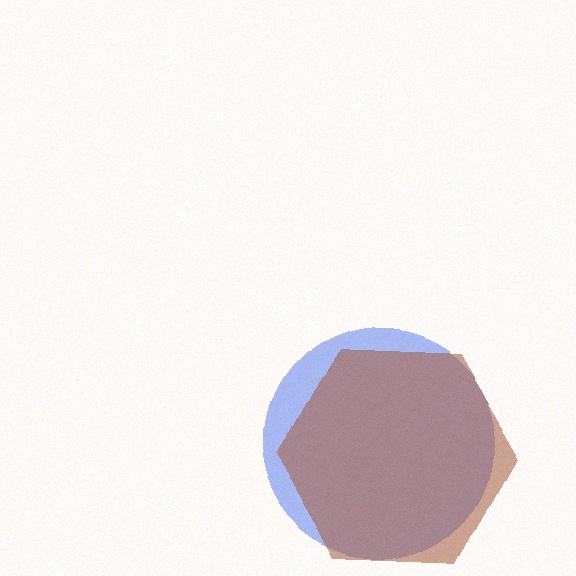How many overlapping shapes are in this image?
There are 2 overlapping shapes in the image.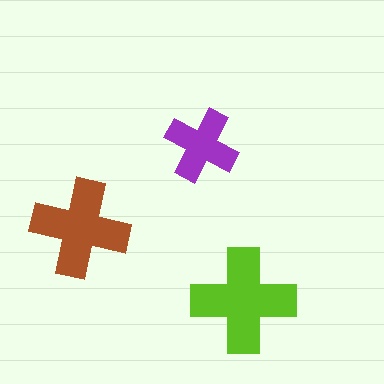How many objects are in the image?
There are 3 objects in the image.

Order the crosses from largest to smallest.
the lime one, the brown one, the purple one.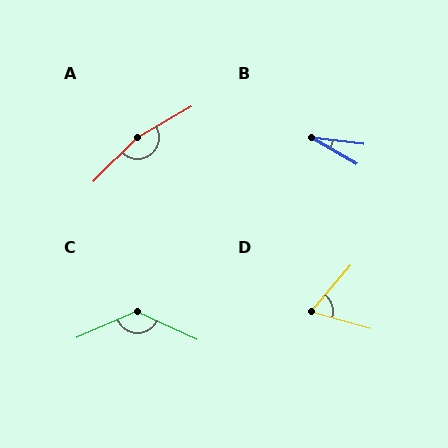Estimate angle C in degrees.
Approximately 132 degrees.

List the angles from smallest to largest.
B (23°), D (65°), C (132°), A (164°).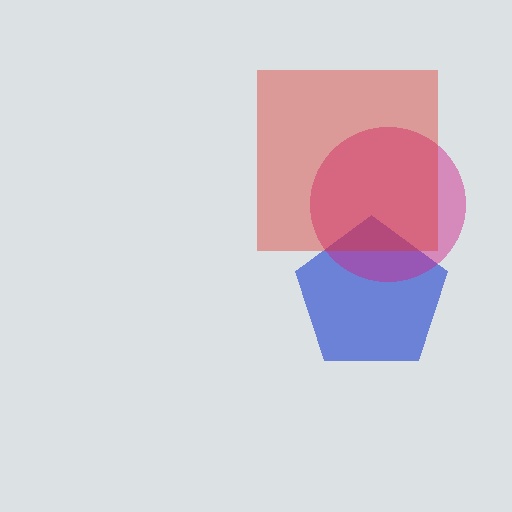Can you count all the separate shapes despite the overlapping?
Yes, there are 3 separate shapes.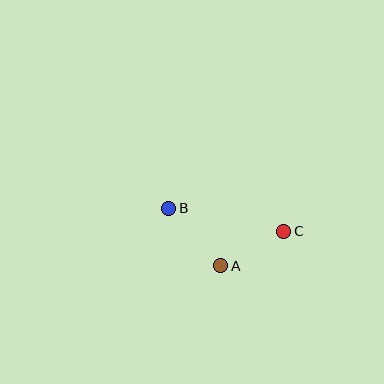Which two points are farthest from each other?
Points B and C are farthest from each other.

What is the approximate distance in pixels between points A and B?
The distance between A and B is approximately 78 pixels.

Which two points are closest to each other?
Points A and C are closest to each other.